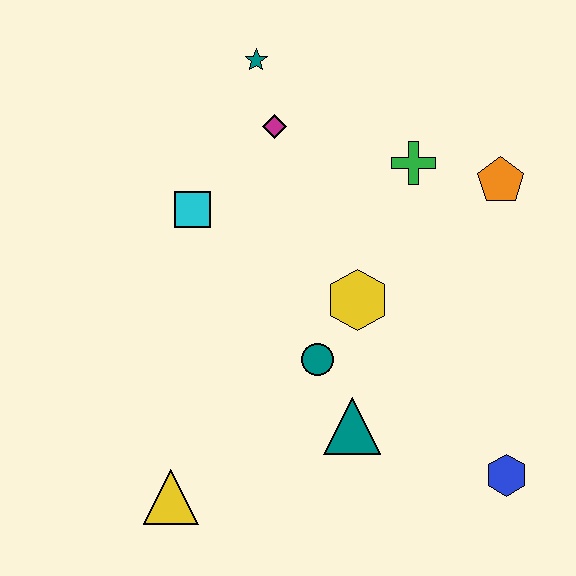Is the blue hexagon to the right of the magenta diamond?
Yes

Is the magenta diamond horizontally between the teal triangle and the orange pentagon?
No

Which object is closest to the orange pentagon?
The green cross is closest to the orange pentagon.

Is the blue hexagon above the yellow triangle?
Yes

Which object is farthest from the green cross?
The yellow triangle is farthest from the green cross.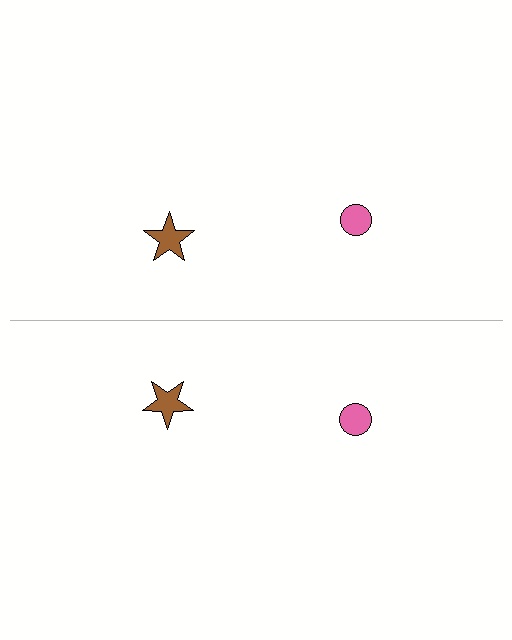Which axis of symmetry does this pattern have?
The pattern has a horizontal axis of symmetry running through the center of the image.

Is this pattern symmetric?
Yes, this pattern has bilateral (reflection) symmetry.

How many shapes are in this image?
There are 4 shapes in this image.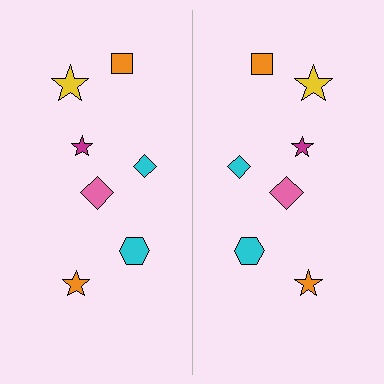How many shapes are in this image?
There are 14 shapes in this image.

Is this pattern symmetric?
Yes, this pattern has bilateral (reflection) symmetry.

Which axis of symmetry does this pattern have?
The pattern has a vertical axis of symmetry running through the center of the image.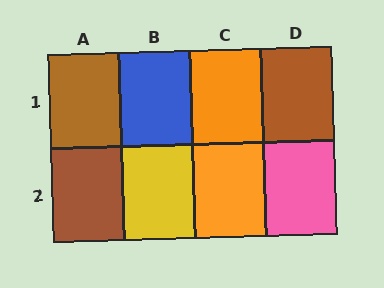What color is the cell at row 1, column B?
Blue.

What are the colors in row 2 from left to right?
Brown, yellow, orange, pink.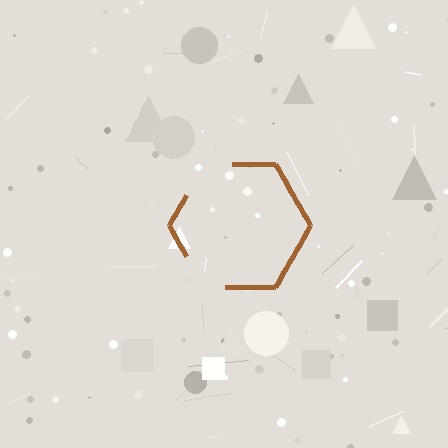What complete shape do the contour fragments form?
The contour fragments form a hexagon.